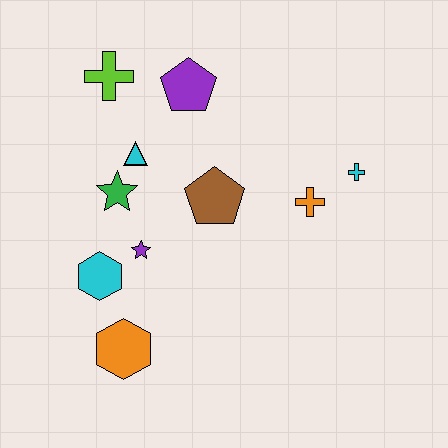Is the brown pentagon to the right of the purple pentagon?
Yes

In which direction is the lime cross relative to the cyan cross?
The lime cross is to the left of the cyan cross.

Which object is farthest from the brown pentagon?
The orange hexagon is farthest from the brown pentagon.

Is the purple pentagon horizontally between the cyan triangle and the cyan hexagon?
No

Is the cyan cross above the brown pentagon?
Yes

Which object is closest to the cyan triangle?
The green star is closest to the cyan triangle.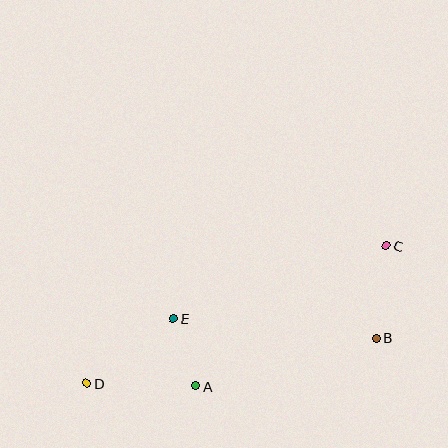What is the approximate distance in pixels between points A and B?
The distance between A and B is approximately 187 pixels.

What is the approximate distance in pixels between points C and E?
The distance between C and E is approximately 225 pixels.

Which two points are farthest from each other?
Points C and D are farthest from each other.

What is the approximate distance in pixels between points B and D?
The distance between B and D is approximately 293 pixels.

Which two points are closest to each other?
Points A and E are closest to each other.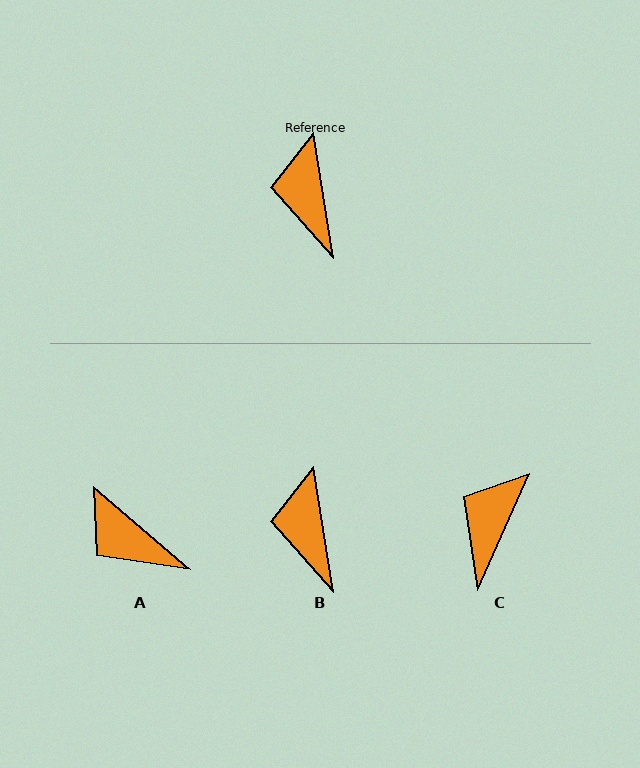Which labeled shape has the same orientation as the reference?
B.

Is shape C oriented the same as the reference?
No, it is off by about 33 degrees.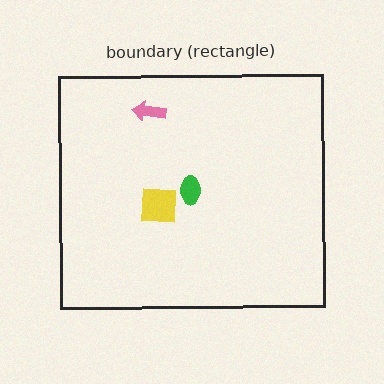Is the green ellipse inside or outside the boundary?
Inside.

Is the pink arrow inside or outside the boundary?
Inside.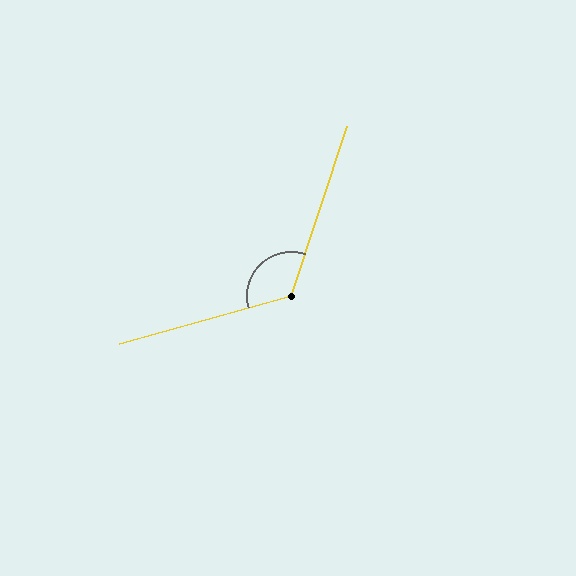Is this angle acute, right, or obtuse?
It is obtuse.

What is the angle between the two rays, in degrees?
Approximately 124 degrees.